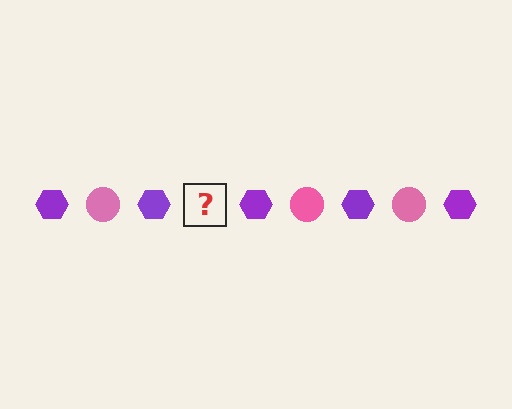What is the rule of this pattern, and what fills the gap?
The rule is that the pattern alternates between purple hexagon and pink circle. The gap should be filled with a pink circle.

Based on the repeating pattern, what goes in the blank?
The blank should be a pink circle.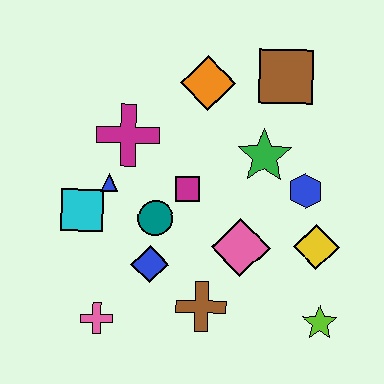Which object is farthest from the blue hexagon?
The pink cross is farthest from the blue hexagon.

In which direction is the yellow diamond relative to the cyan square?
The yellow diamond is to the right of the cyan square.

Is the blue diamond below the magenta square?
Yes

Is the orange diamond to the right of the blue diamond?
Yes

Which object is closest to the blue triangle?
The cyan square is closest to the blue triangle.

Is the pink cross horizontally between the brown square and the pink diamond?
No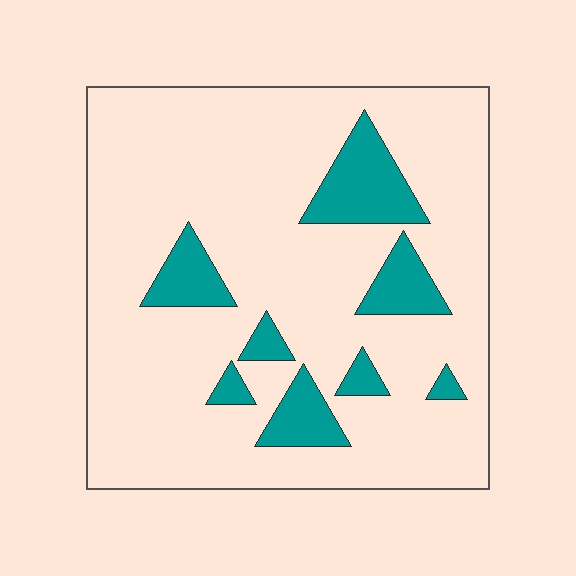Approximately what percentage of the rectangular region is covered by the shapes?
Approximately 15%.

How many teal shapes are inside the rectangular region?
8.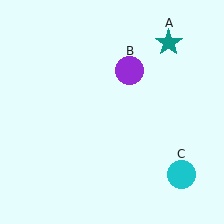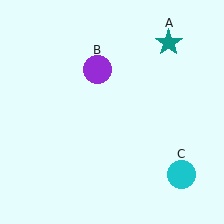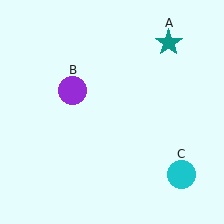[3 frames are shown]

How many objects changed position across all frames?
1 object changed position: purple circle (object B).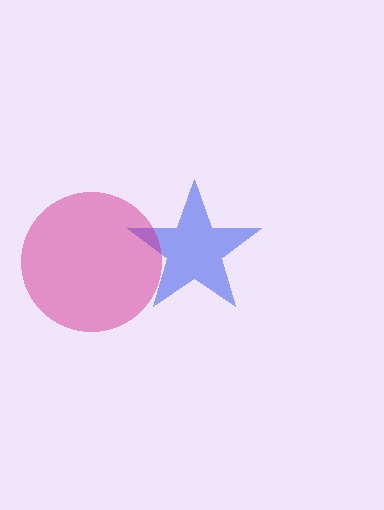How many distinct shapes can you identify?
There are 2 distinct shapes: a blue star, a magenta circle.